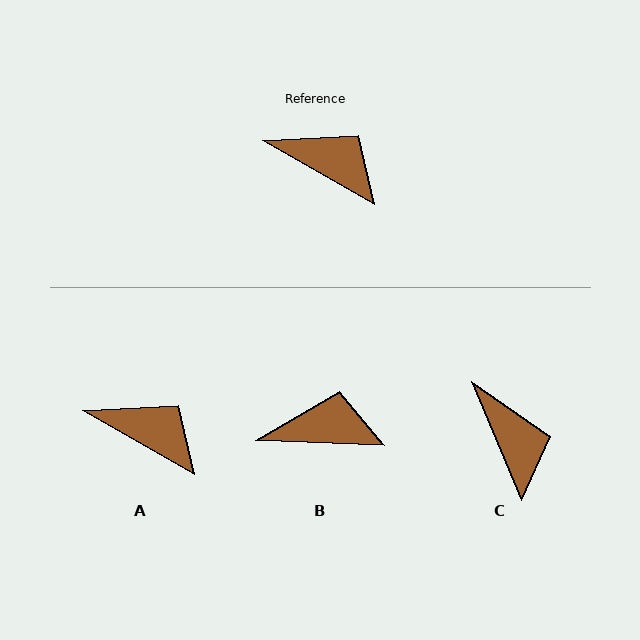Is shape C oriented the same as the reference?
No, it is off by about 38 degrees.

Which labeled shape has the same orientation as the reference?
A.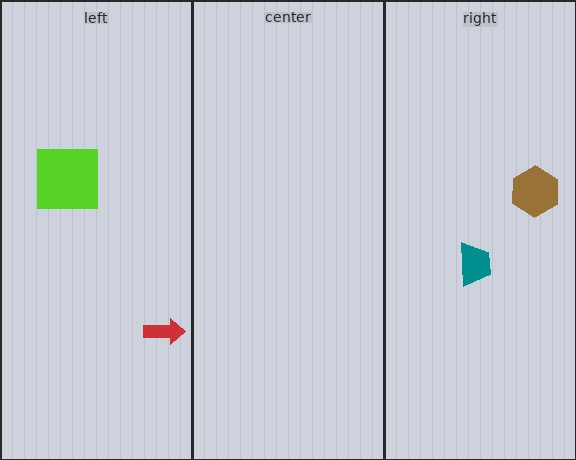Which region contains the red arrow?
The left region.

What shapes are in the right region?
The teal trapezoid, the brown hexagon.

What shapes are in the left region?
The lime square, the red arrow.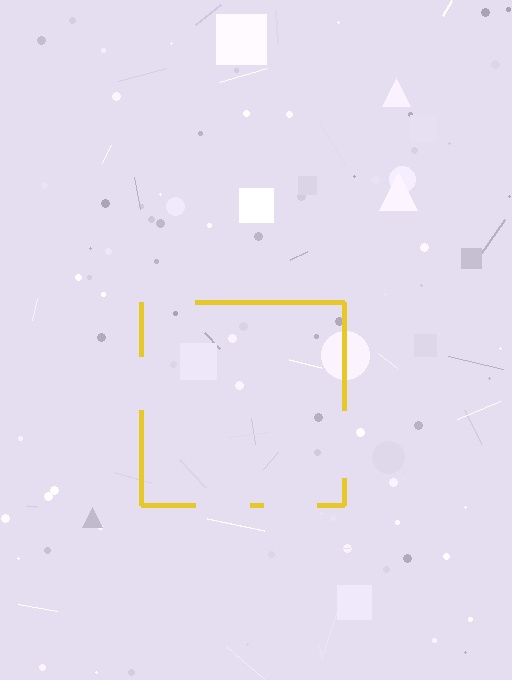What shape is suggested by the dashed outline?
The dashed outline suggests a square.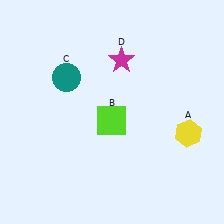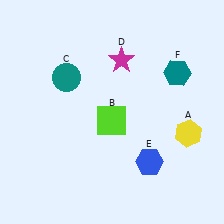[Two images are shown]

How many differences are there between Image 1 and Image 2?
There are 2 differences between the two images.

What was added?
A blue hexagon (E), a teal hexagon (F) were added in Image 2.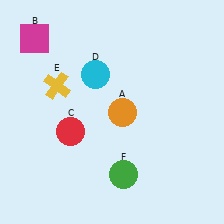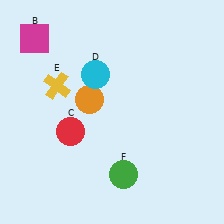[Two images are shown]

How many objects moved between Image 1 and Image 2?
1 object moved between the two images.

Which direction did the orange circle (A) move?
The orange circle (A) moved left.